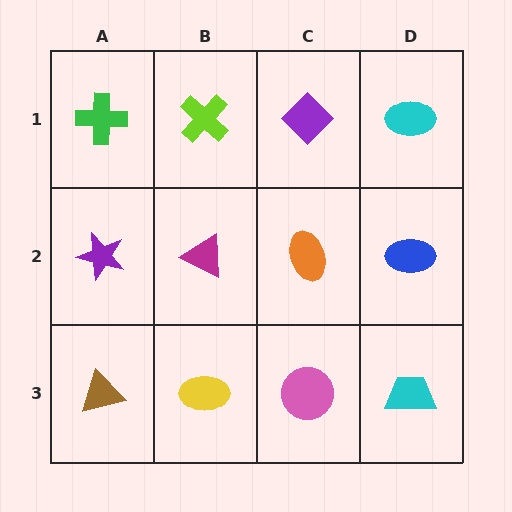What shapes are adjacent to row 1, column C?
An orange ellipse (row 2, column C), a lime cross (row 1, column B), a cyan ellipse (row 1, column D).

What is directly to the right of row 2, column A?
A magenta triangle.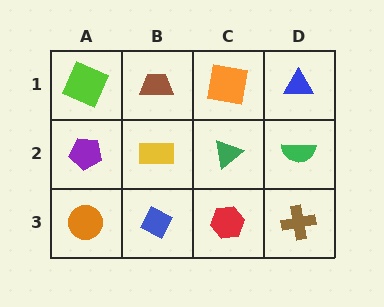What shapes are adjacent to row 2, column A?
A lime square (row 1, column A), an orange circle (row 3, column A), a yellow rectangle (row 2, column B).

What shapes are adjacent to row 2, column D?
A blue triangle (row 1, column D), a brown cross (row 3, column D), a green triangle (row 2, column C).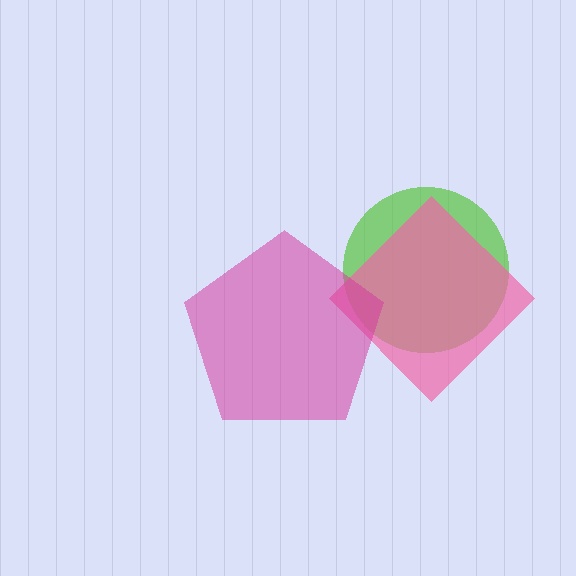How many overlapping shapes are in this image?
There are 3 overlapping shapes in the image.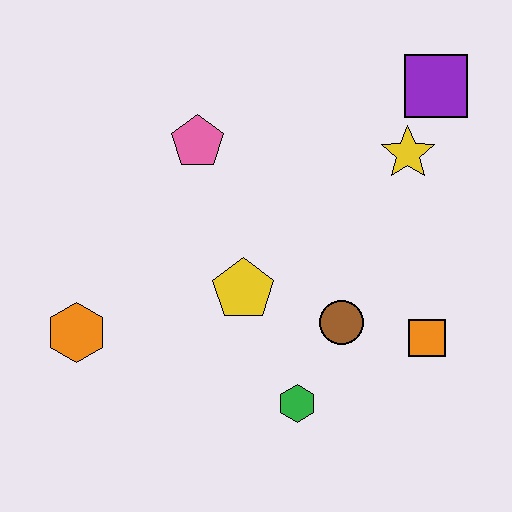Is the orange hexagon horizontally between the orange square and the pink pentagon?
No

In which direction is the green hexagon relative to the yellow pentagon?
The green hexagon is below the yellow pentagon.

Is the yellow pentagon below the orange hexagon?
No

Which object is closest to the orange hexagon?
The yellow pentagon is closest to the orange hexagon.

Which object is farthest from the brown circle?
The orange hexagon is farthest from the brown circle.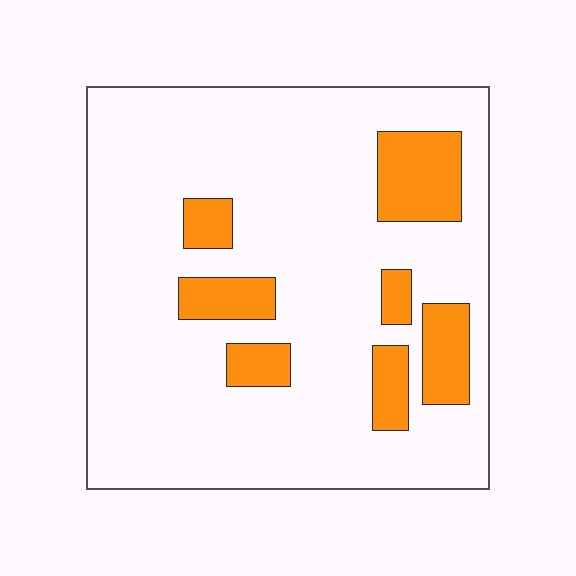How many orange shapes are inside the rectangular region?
7.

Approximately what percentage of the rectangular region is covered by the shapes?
Approximately 15%.